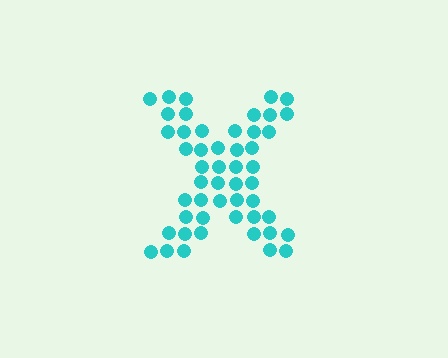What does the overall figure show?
The overall figure shows the letter X.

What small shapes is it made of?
It is made of small circles.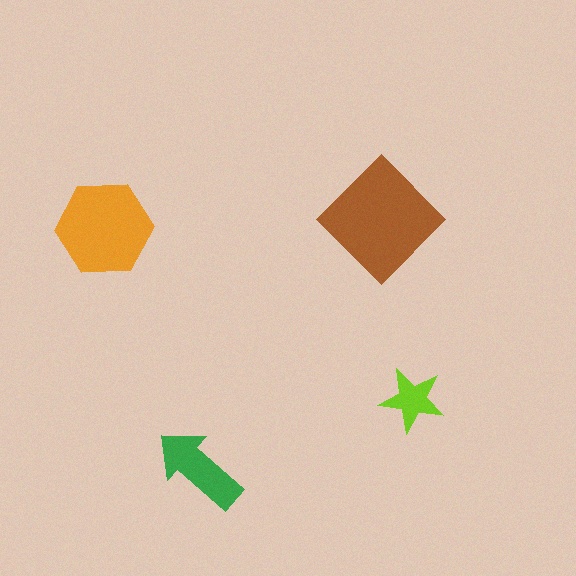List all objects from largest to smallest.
The brown diamond, the orange hexagon, the green arrow, the lime star.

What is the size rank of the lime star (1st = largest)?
4th.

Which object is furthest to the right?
The lime star is rightmost.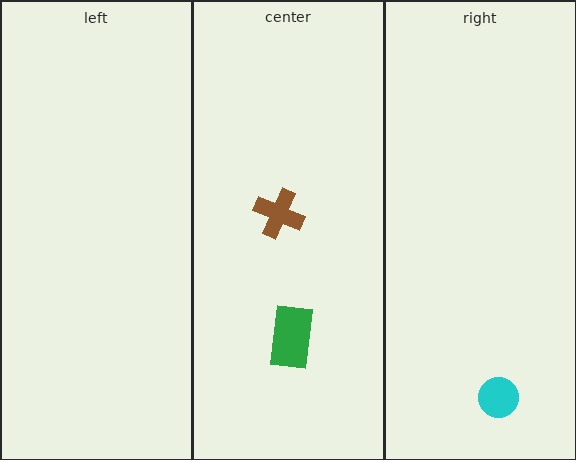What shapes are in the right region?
The cyan circle.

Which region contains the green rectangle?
The center region.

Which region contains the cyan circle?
The right region.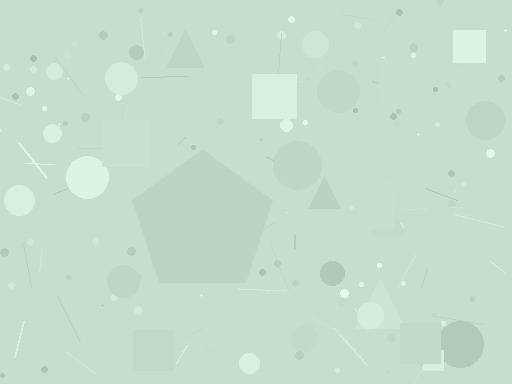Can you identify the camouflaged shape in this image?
The camouflaged shape is a pentagon.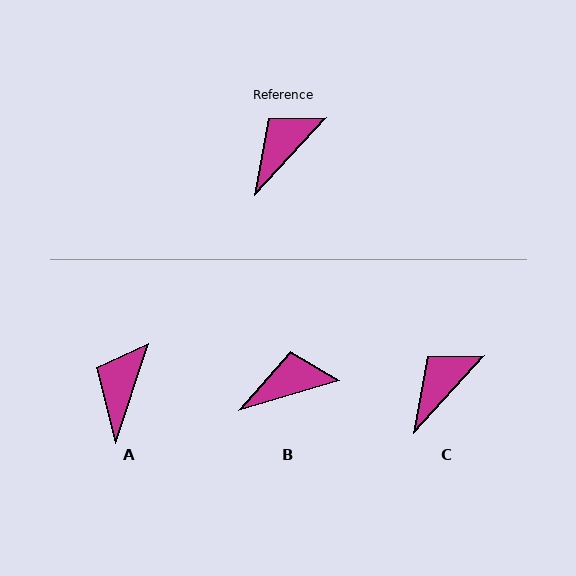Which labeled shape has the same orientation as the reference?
C.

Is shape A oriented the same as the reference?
No, it is off by about 24 degrees.